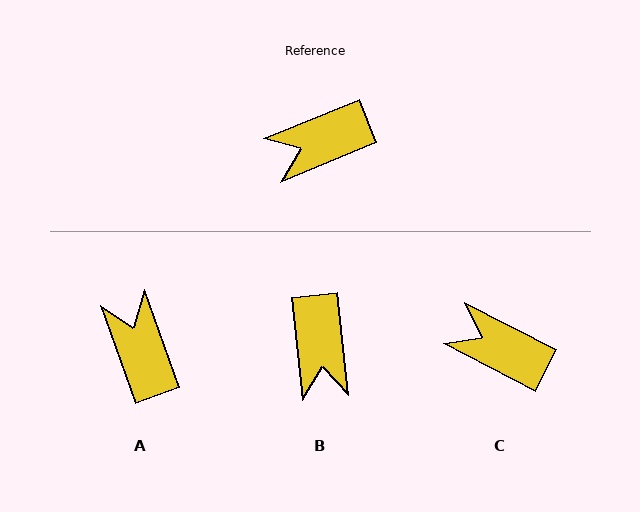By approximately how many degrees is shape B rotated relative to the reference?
Approximately 74 degrees counter-clockwise.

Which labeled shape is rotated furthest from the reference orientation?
A, about 93 degrees away.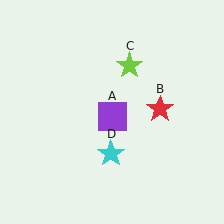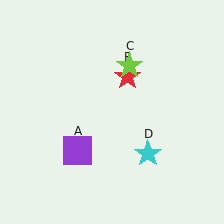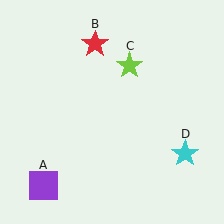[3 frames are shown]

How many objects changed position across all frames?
3 objects changed position: purple square (object A), red star (object B), cyan star (object D).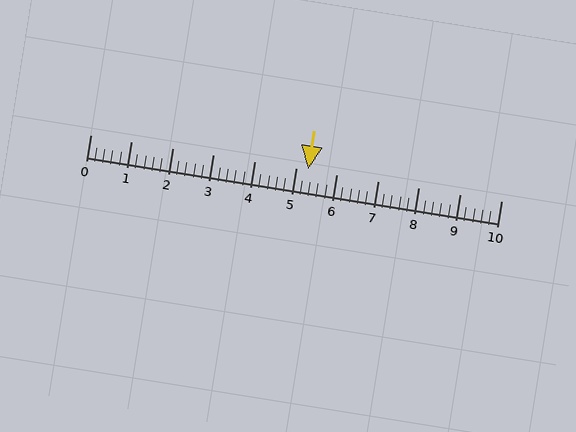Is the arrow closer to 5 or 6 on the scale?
The arrow is closer to 5.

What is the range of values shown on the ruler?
The ruler shows values from 0 to 10.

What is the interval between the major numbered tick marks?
The major tick marks are spaced 1 units apart.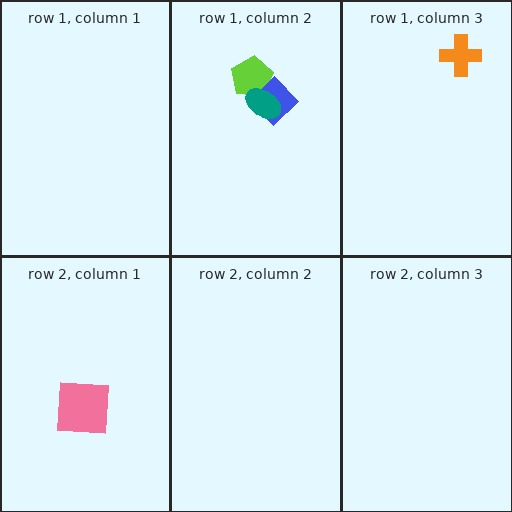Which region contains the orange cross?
The row 1, column 3 region.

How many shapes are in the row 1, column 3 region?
1.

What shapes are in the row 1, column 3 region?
The orange cross.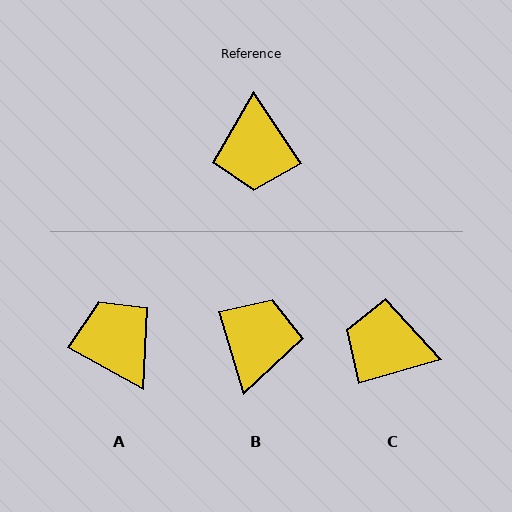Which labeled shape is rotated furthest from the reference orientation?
B, about 164 degrees away.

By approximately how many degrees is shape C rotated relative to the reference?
Approximately 107 degrees clockwise.